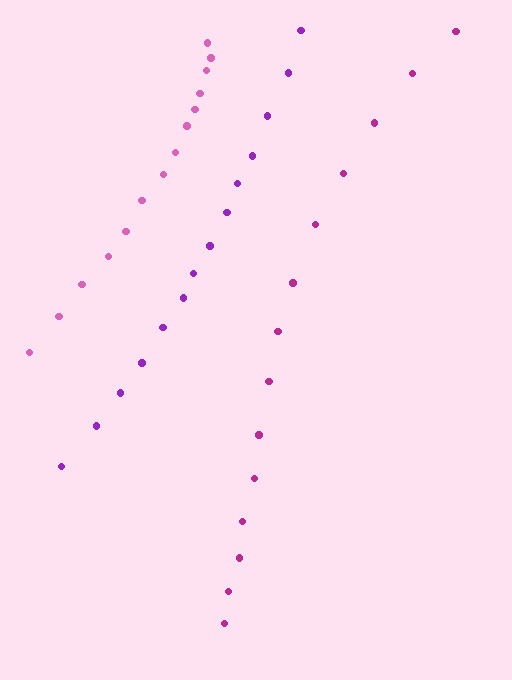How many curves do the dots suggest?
There are 3 distinct paths.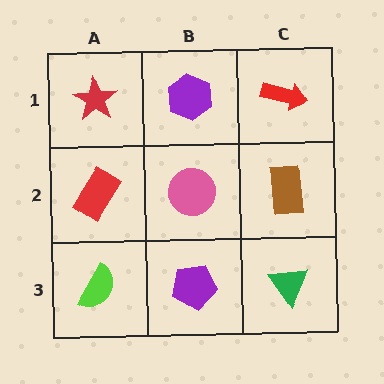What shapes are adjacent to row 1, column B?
A pink circle (row 2, column B), a red star (row 1, column A), a red arrow (row 1, column C).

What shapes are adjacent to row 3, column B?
A pink circle (row 2, column B), a lime semicircle (row 3, column A), a green triangle (row 3, column C).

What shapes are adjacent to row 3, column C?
A brown rectangle (row 2, column C), a purple pentagon (row 3, column B).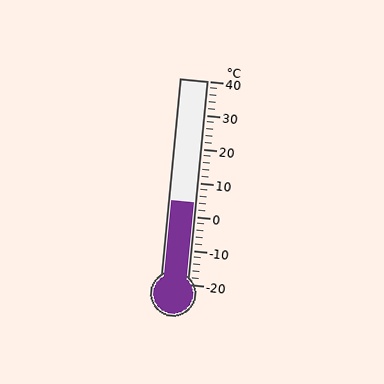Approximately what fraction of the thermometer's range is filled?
The thermometer is filled to approximately 40% of its range.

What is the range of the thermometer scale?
The thermometer scale ranges from -20°C to 40°C.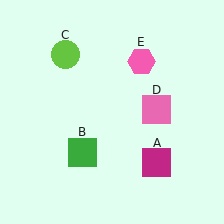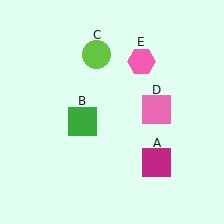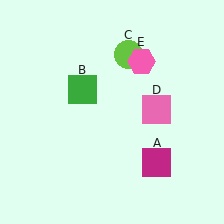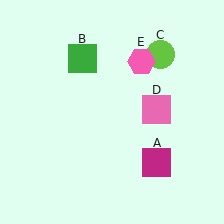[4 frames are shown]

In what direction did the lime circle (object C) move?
The lime circle (object C) moved right.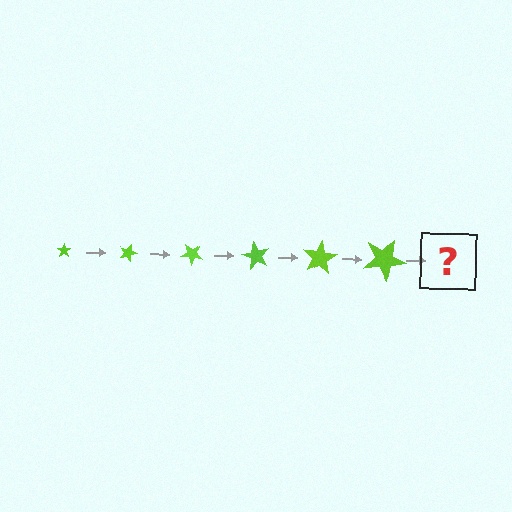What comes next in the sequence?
The next element should be a star, larger than the previous one and rotated 120 degrees from the start.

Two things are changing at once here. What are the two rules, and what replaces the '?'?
The two rules are that the star grows larger each step and it rotates 20 degrees each step. The '?' should be a star, larger than the previous one and rotated 120 degrees from the start.